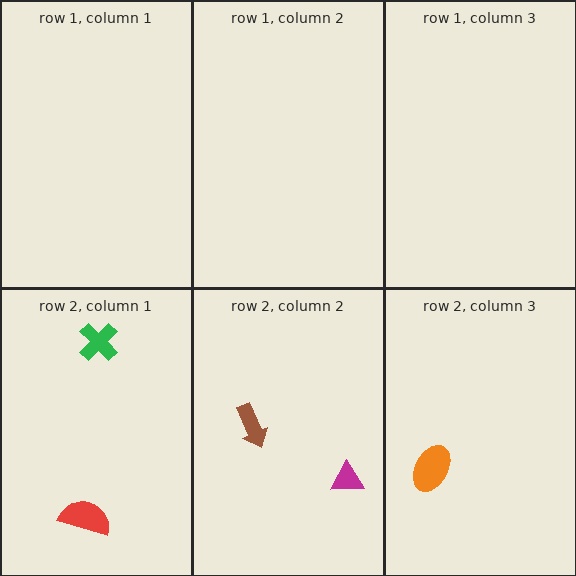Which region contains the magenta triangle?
The row 2, column 2 region.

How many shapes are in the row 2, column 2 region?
2.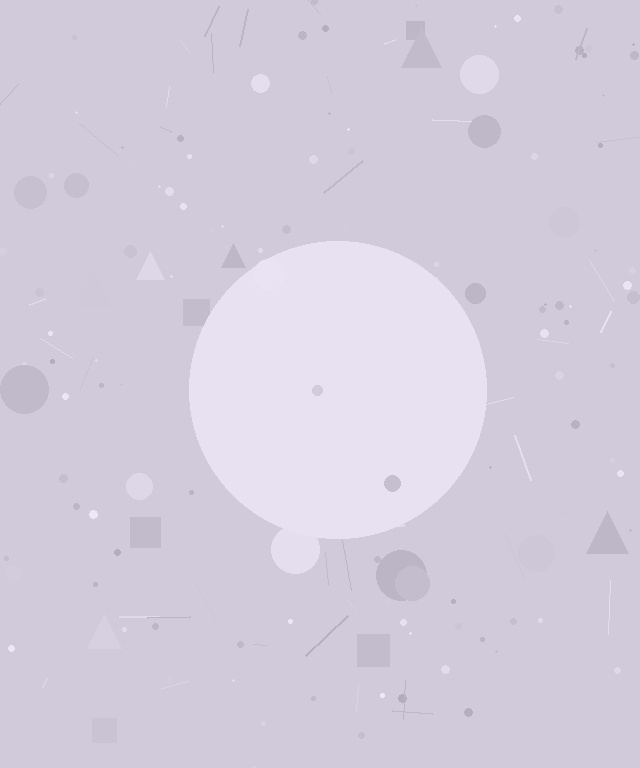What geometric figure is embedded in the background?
A circle is embedded in the background.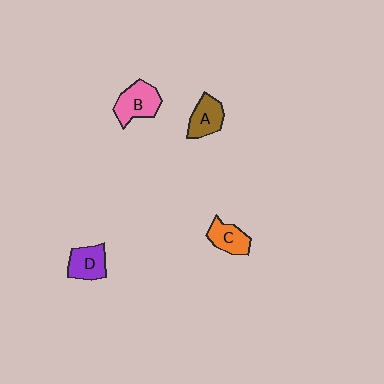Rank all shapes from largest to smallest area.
From largest to smallest: B (pink), D (purple), A (brown), C (orange).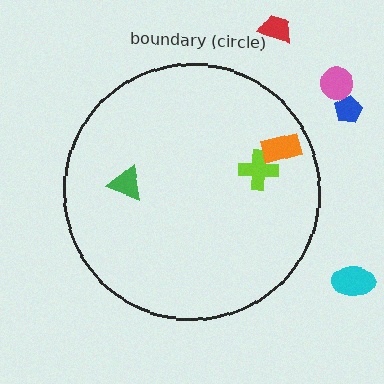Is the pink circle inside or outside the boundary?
Outside.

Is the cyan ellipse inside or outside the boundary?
Outside.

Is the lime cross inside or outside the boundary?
Inside.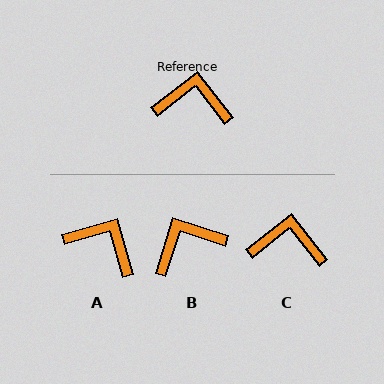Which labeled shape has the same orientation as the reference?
C.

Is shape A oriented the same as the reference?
No, it is off by about 22 degrees.